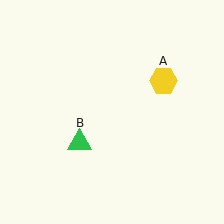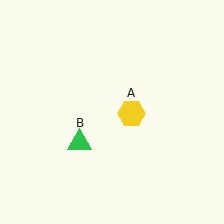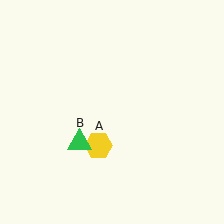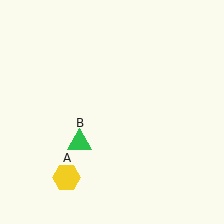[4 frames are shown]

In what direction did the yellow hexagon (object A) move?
The yellow hexagon (object A) moved down and to the left.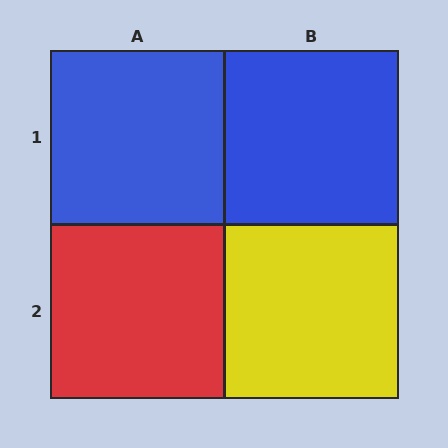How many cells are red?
1 cell is red.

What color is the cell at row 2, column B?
Yellow.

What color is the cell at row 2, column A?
Red.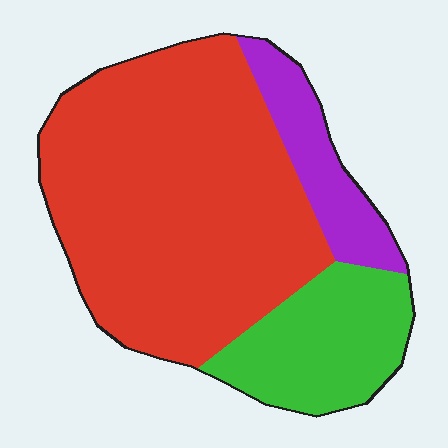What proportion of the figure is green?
Green takes up between a sixth and a third of the figure.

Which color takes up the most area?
Red, at roughly 65%.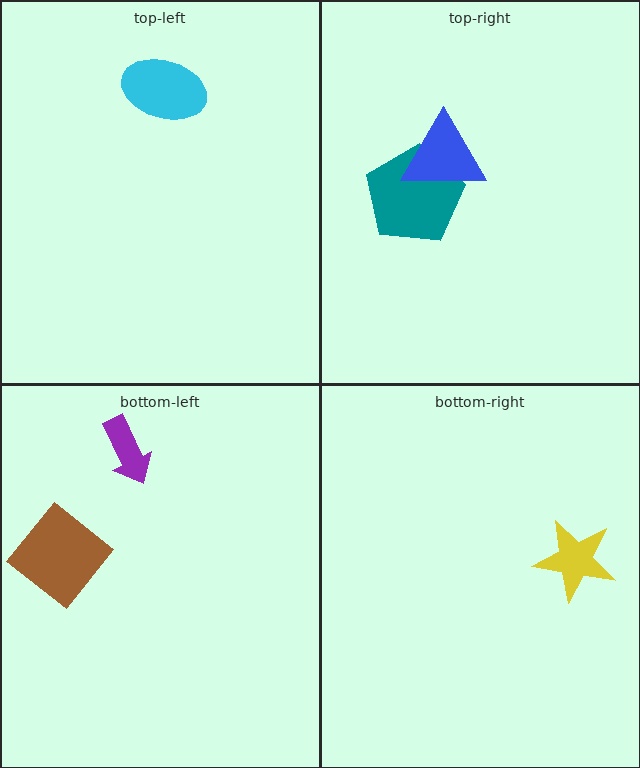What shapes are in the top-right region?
The teal pentagon, the blue triangle.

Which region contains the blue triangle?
The top-right region.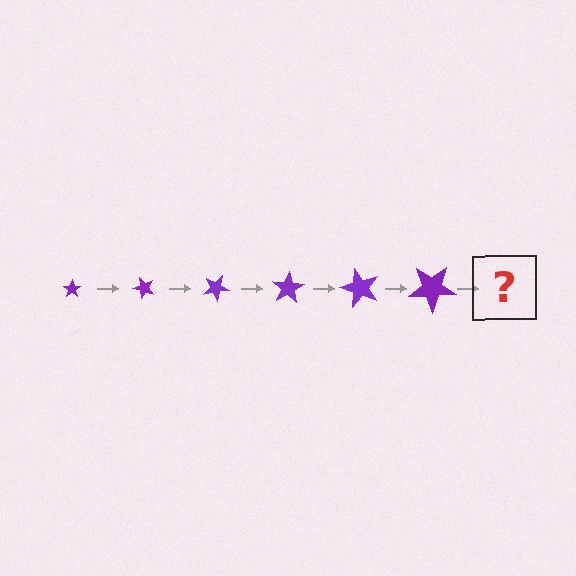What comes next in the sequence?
The next element should be a star, larger than the previous one and rotated 300 degrees from the start.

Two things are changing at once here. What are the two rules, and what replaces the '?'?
The two rules are that the star grows larger each step and it rotates 50 degrees each step. The '?' should be a star, larger than the previous one and rotated 300 degrees from the start.